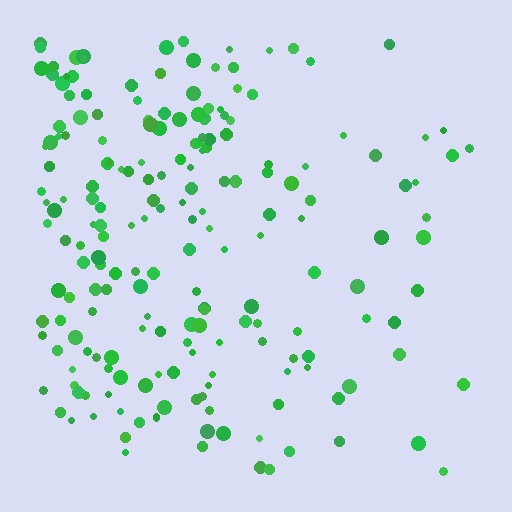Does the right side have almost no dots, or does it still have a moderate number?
Still a moderate number, just noticeably fewer than the left.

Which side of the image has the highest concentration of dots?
The left.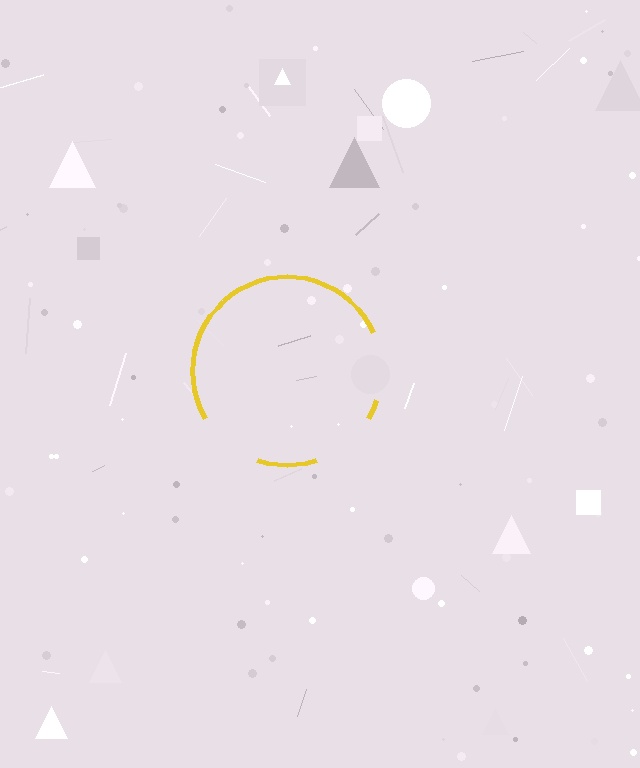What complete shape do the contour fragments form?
The contour fragments form a circle.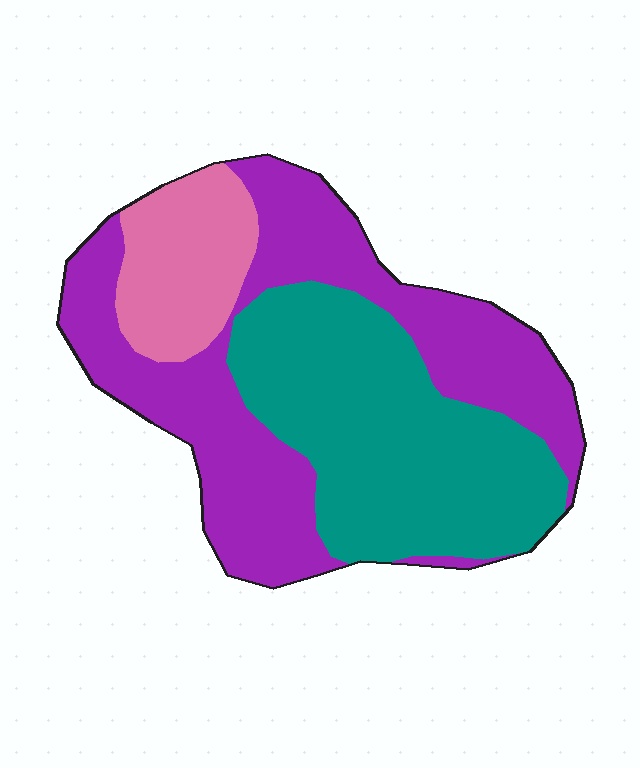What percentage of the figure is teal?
Teal takes up about two fifths (2/5) of the figure.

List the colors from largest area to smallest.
From largest to smallest: purple, teal, pink.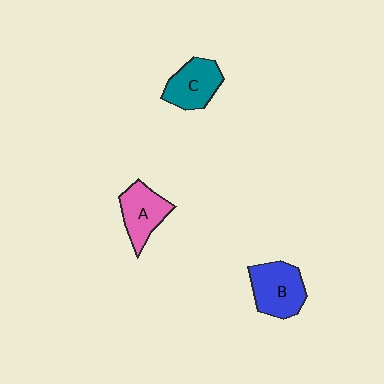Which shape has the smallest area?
Shape C (teal).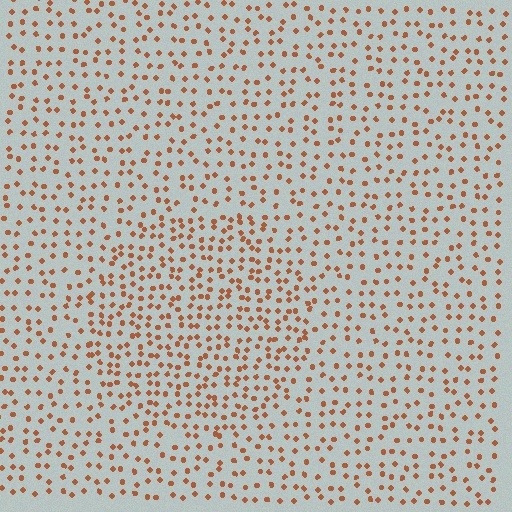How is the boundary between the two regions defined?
The boundary is defined by a change in element density (approximately 1.6x ratio). All elements are the same color, size, and shape.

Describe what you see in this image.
The image contains small brown elements arranged at two different densities. A circle-shaped region is visible where the elements are more densely packed than the surrounding area.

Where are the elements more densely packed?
The elements are more densely packed inside the circle boundary.